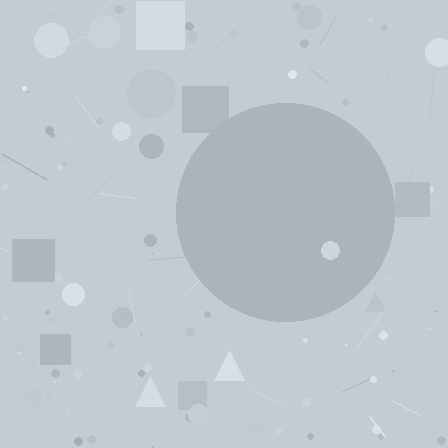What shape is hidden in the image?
A circle is hidden in the image.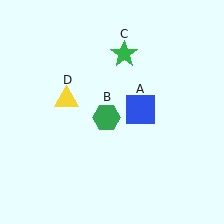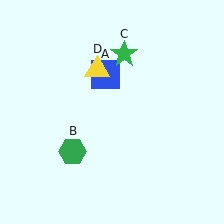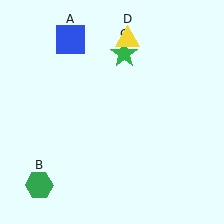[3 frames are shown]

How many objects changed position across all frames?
3 objects changed position: blue square (object A), green hexagon (object B), yellow triangle (object D).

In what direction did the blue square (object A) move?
The blue square (object A) moved up and to the left.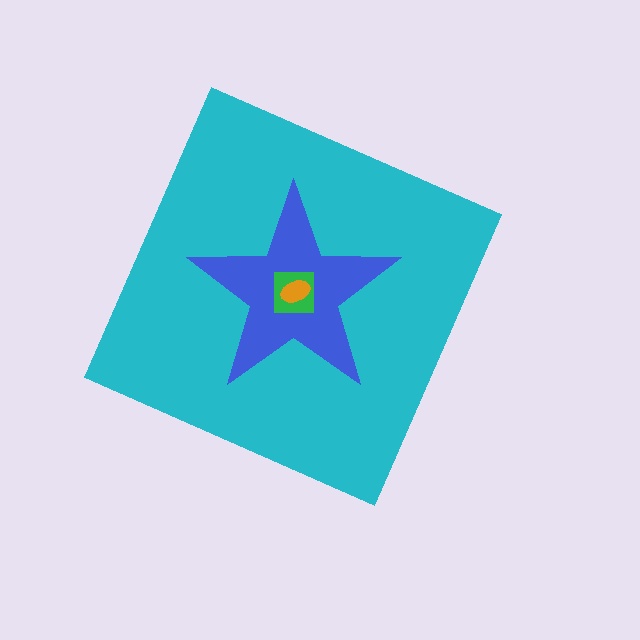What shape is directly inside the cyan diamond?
The blue star.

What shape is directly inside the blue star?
The green square.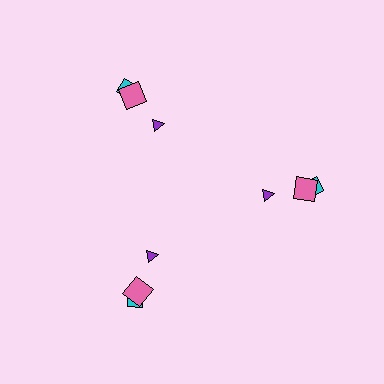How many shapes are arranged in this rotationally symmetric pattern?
There are 9 shapes, arranged in 3 groups of 3.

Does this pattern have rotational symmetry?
Yes, this pattern has 3-fold rotational symmetry. It looks the same after rotating 120 degrees around the center.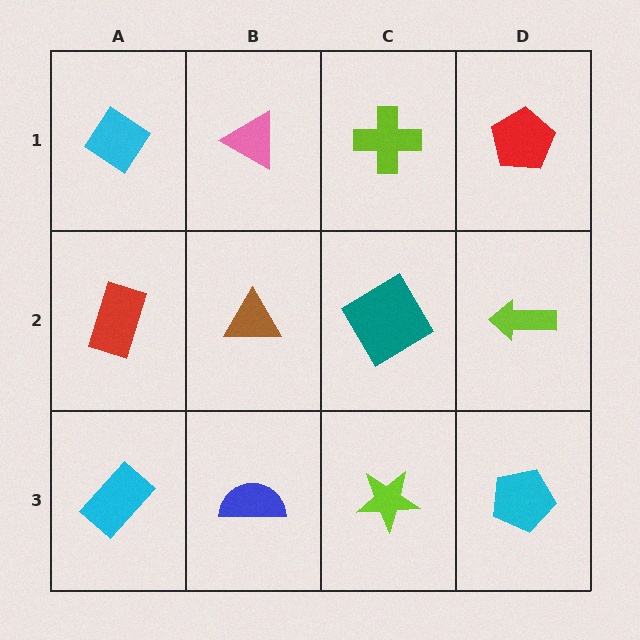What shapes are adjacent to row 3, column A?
A red rectangle (row 2, column A), a blue semicircle (row 3, column B).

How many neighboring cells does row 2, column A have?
3.